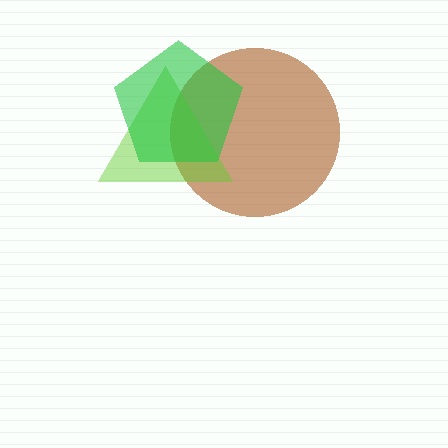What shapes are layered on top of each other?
The layered shapes are: a brown circle, a lime triangle, a green pentagon.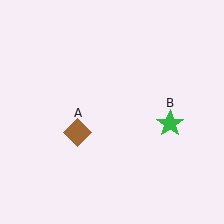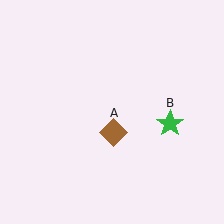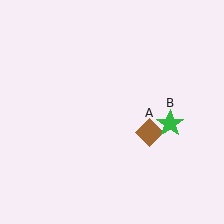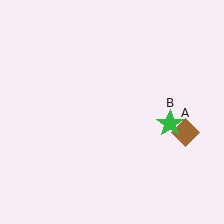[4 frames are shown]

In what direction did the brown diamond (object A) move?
The brown diamond (object A) moved right.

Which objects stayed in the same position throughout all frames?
Green star (object B) remained stationary.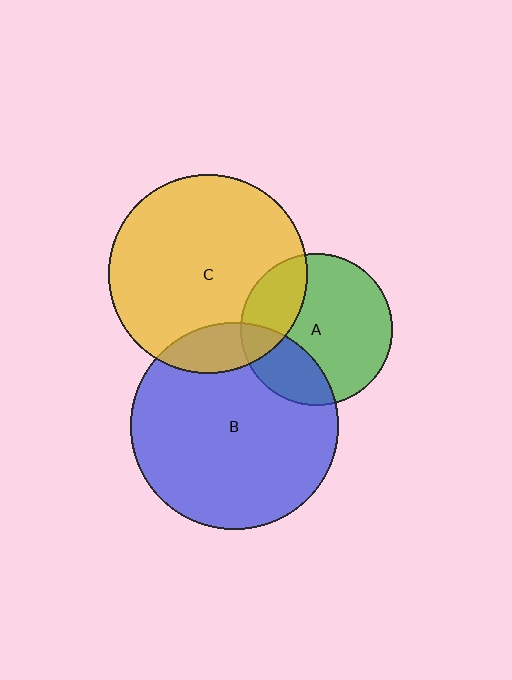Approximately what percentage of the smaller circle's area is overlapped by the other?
Approximately 25%.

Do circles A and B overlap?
Yes.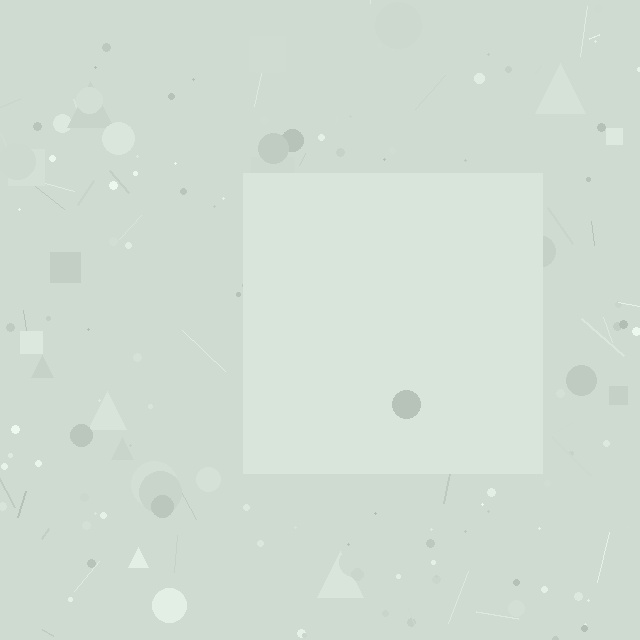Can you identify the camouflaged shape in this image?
The camouflaged shape is a square.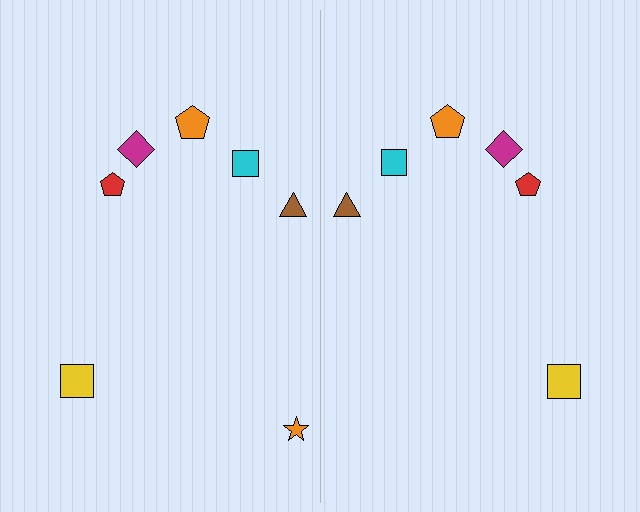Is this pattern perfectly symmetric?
No, the pattern is not perfectly symmetric. A orange star is missing from the right side.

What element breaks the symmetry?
A orange star is missing from the right side.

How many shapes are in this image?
There are 13 shapes in this image.